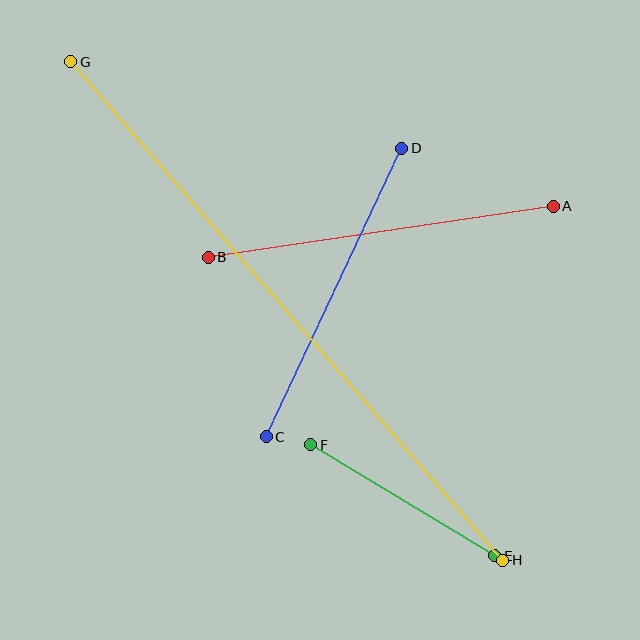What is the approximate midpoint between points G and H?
The midpoint is at approximately (287, 311) pixels.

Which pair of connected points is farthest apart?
Points G and H are farthest apart.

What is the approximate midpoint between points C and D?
The midpoint is at approximately (334, 293) pixels.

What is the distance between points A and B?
The distance is approximately 349 pixels.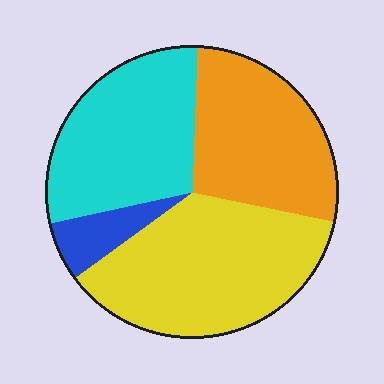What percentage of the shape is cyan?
Cyan covers around 30% of the shape.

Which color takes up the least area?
Blue, at roughly 5%.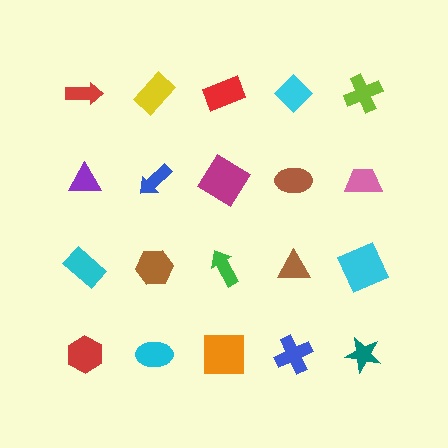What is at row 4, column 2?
A cyan ellipse.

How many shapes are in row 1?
5 shapes.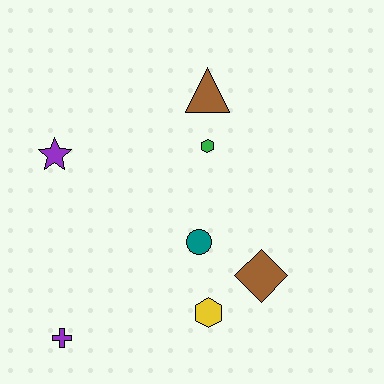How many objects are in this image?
There are 7 objects.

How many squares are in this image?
There are no squares.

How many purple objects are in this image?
There are 2 purple objects.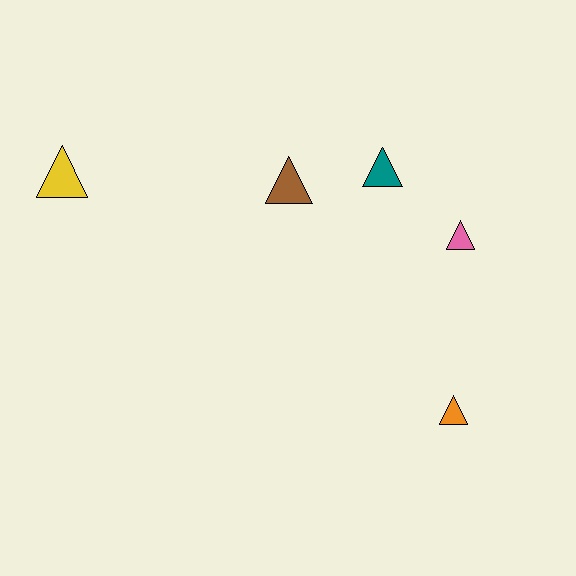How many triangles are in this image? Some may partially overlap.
There are 5 triangles.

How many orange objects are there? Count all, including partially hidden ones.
There is 1 orange object.